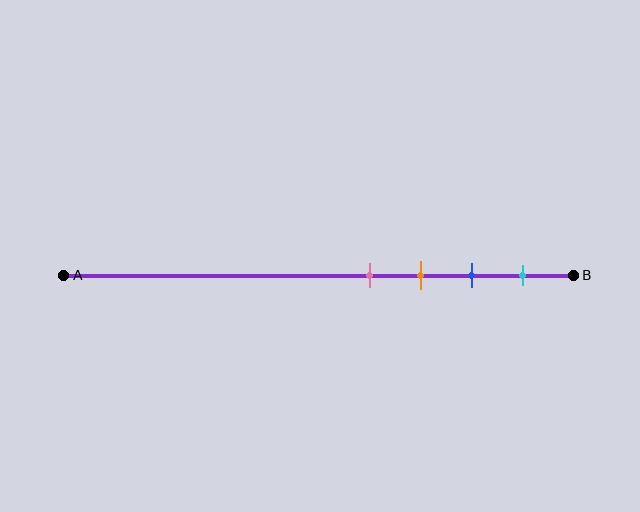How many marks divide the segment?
There are 4 marks dividing the segment.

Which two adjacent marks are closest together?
The pink and orange marks are the closest adjacent pair.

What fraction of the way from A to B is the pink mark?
The pink mark is approximately 60% (0.6) of the way from A to B.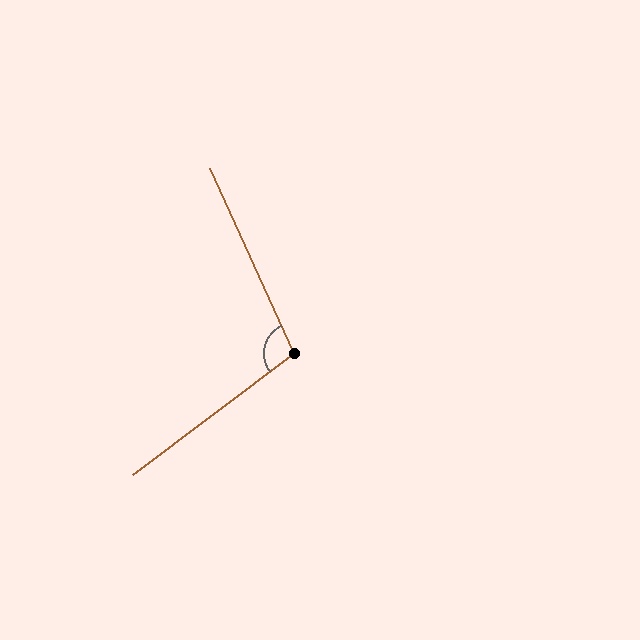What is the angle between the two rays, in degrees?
Approximately 103 degrees.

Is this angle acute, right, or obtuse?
It is obtuse.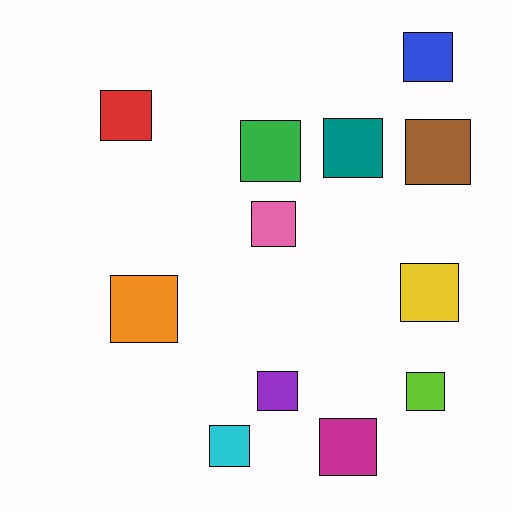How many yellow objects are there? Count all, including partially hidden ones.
There is 1 yellow object.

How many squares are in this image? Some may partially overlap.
There are 12 squares.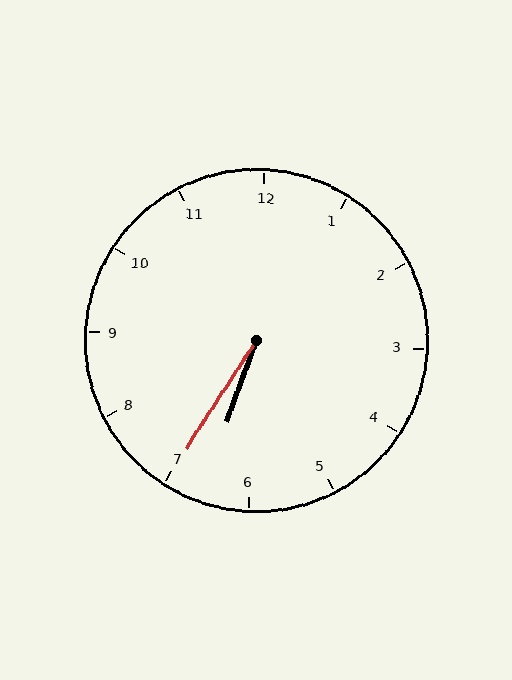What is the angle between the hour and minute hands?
Approximately 12 degrees.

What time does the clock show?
6:35.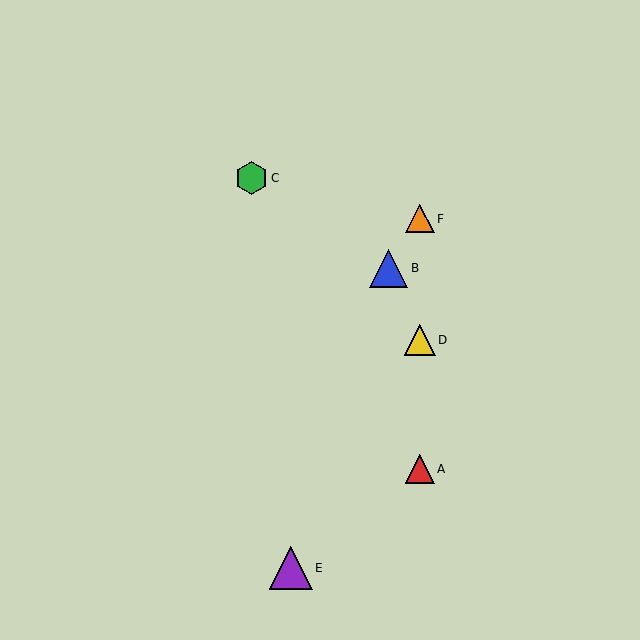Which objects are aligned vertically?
Objects A, D, F are aligned vertically.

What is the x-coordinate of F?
Object F is at x≈420.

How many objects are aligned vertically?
3 objects (A, D, F) are aligned vertically.